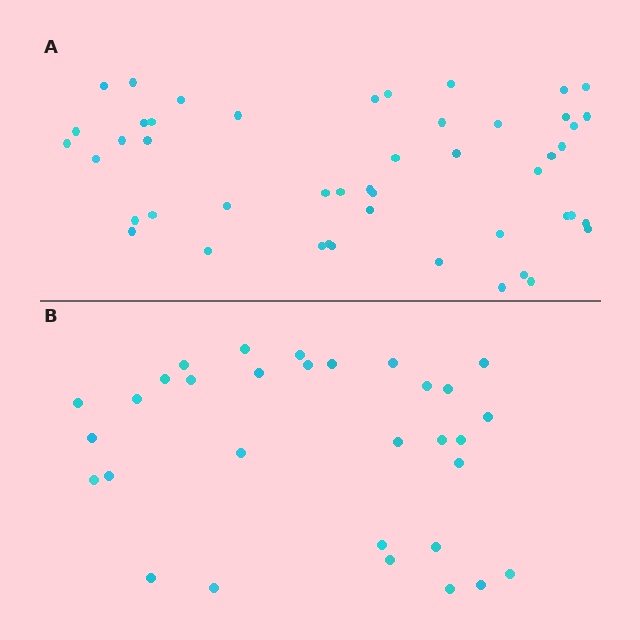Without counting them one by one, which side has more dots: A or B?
Region A (the top region) has more dots.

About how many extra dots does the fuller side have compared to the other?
Region A has approximately 15 more dots than region B.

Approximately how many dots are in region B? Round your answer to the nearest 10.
About 30 dots. (The exact count is 31, which rounds to 30.)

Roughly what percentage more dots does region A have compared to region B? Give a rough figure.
About 55% more.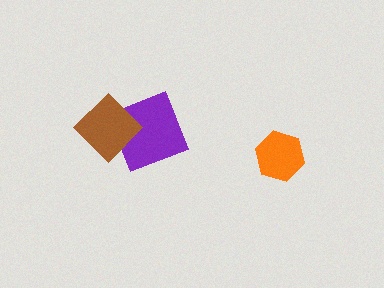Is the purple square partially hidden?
Yes, it is partially covered by another shape.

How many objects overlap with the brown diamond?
1 object overlaps with the brown diamond.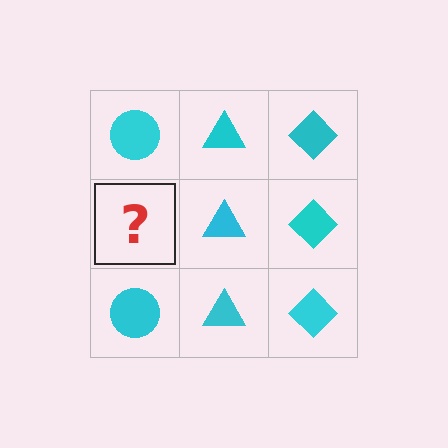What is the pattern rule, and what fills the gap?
The rule is that each column has a consistent shape. The gap should be filled with a cyan circle.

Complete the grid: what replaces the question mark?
The question mark should be replaced with a cyan circle.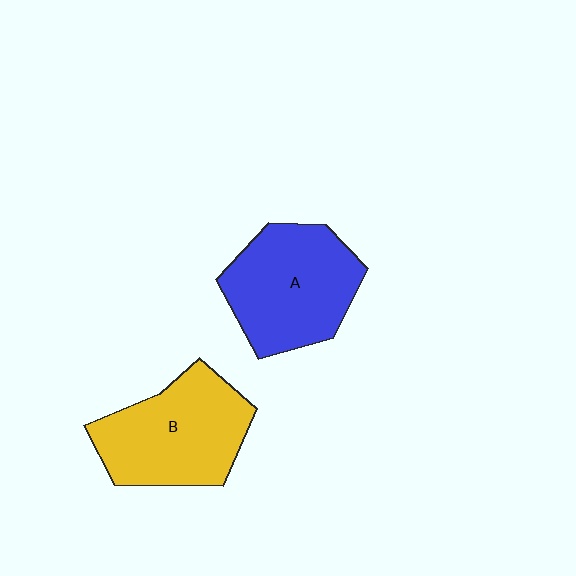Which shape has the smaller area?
Shape A (blue).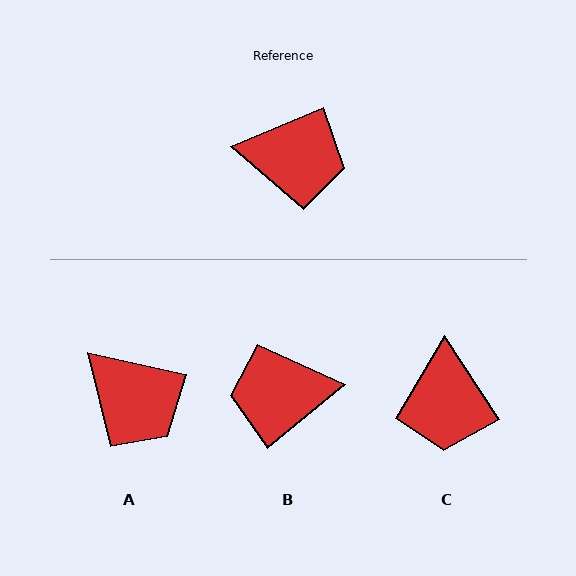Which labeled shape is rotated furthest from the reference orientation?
B, about 163 degrees away.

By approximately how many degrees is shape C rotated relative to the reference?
Approximately 79 degrees clockwise.